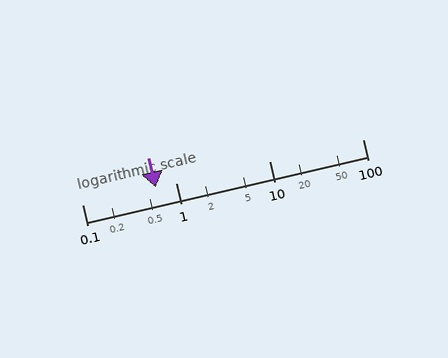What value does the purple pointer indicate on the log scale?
The pointer indicates approximately 0.61.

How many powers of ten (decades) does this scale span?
The scale spans 3 decades, from 0.1 to 100.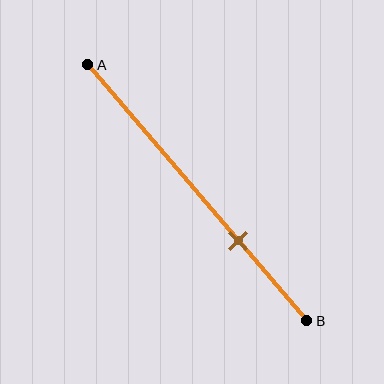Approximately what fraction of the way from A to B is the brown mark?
The brown mark is approximately 70% of the way from A to B.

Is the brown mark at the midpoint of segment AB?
No, the mark is at about 70% from A, not at the 50% midpoint.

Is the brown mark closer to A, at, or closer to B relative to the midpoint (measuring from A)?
The brown mark is closer to point B than the midpoint of segment AB.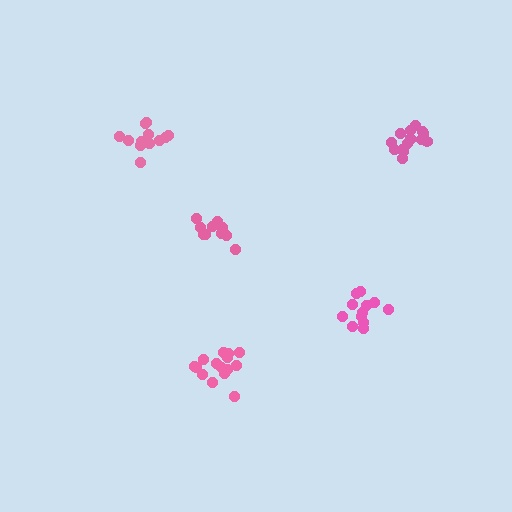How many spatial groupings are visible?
There are 5 spatial groupings.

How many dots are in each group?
Group 1: 15 dots, Group 2: 15 dots, Group 3: 10 dots, Group 4: 12 dots, Group 5: 12 dots (64 total).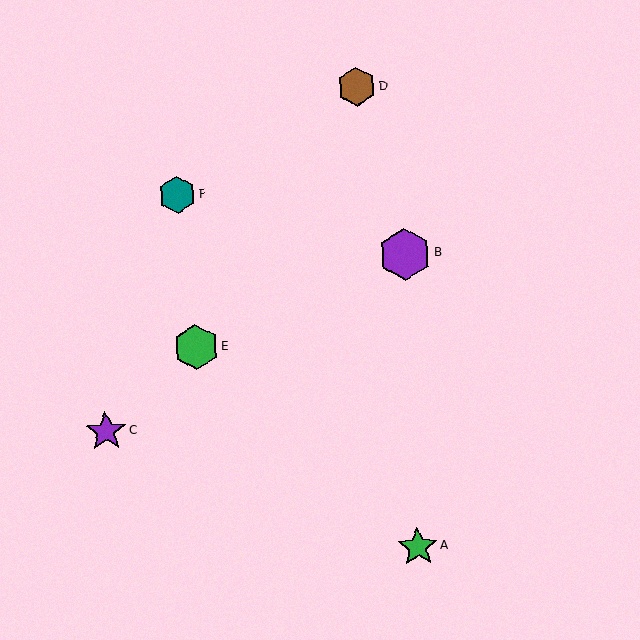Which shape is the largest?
The purple hexagon (labeled B) is the largest.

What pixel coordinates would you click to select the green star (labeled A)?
Click at (418, 547) to select the green star A.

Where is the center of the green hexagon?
The center of the green hexagon is at (196, 347).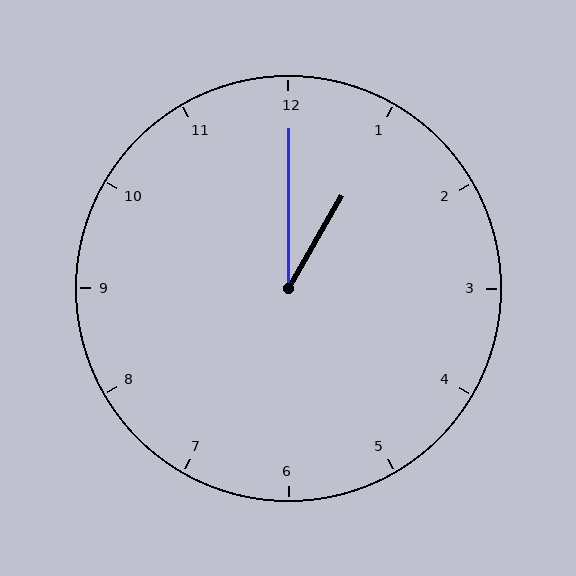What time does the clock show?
1:00.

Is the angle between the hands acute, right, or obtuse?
It is acute.